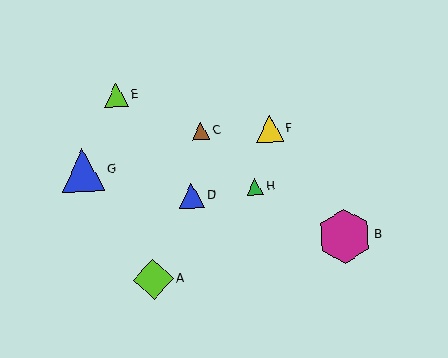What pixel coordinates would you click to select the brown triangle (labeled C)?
Click at (201, 131) to select the brown triangle C.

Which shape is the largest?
The magenta hexagon (labeled B) is the largest.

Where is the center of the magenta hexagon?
The center of the magenta hexagon is at (344, 236).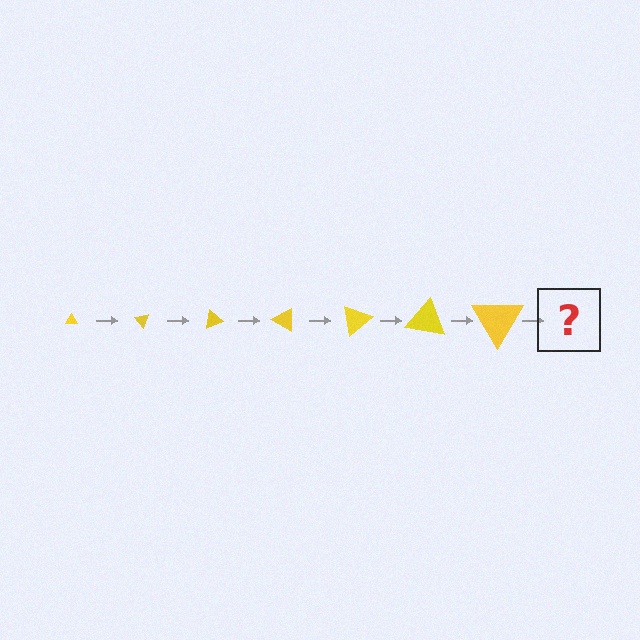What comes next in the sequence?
The next element should be a triangle, larger than the previous one and rotated 350 degrees from the start.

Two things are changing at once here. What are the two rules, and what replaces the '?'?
The two rules are that the triangle grows larger each step and it rotates 50 degrees each step. The '?' should be a triangle, larger than the previous one and rotated 350 degrees from the start.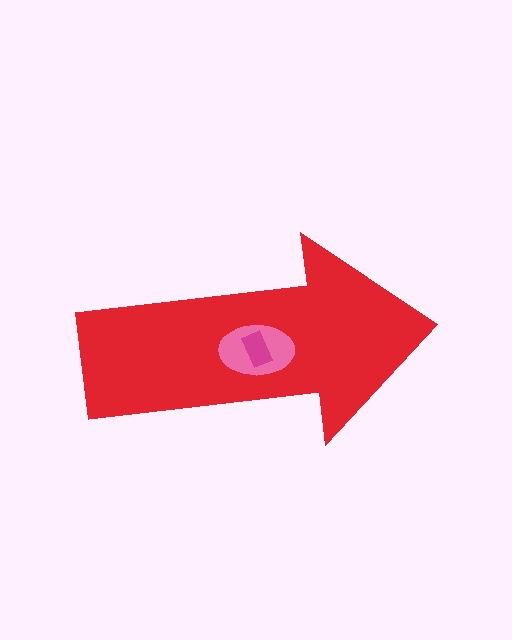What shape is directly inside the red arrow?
The pink ellipse.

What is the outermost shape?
The red arrow.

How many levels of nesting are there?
3.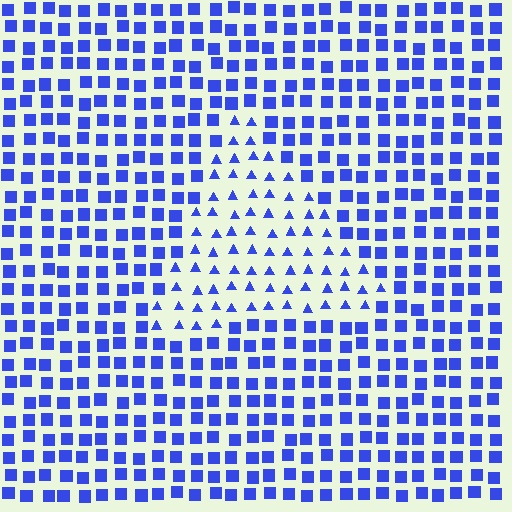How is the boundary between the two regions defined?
The boundary is defined by a change in element shape: triangles inside vs. squares outside. All elements share the same color and spacing.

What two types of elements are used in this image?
The image uses triangles inside the triangle region and squares outside it.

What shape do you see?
I see a triangle.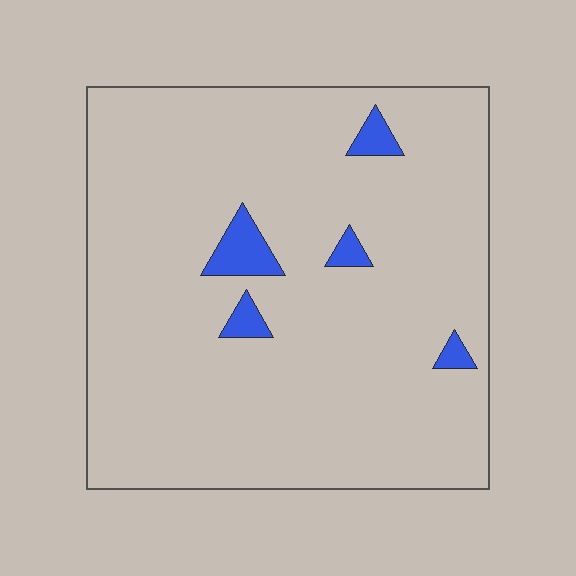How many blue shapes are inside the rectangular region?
5.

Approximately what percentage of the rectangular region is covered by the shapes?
Approximately 5%.